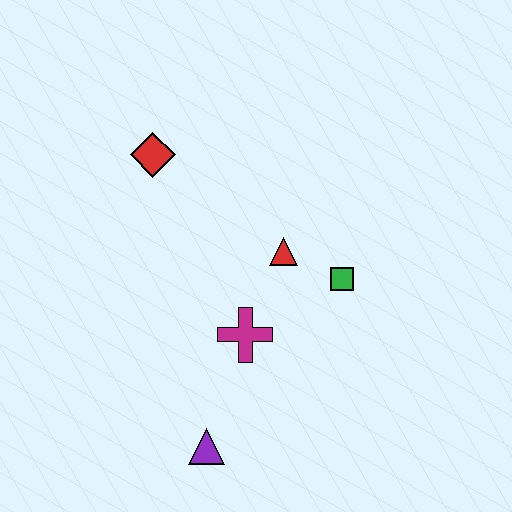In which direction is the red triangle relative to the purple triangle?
The red triangle is above the purple triangle.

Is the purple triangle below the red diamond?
Yes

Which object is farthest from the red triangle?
The purple triangle is farthest from the red triangle.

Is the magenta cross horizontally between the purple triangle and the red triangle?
Yes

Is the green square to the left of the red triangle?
No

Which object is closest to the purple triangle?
The magenta cross is closest to the purple triangle.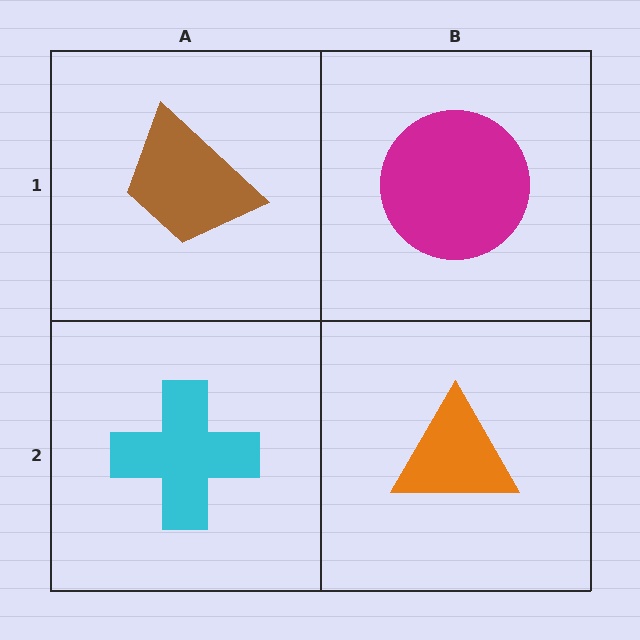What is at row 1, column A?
A brown trapezoid.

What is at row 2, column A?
A cyan cross.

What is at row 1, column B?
A magenta circle.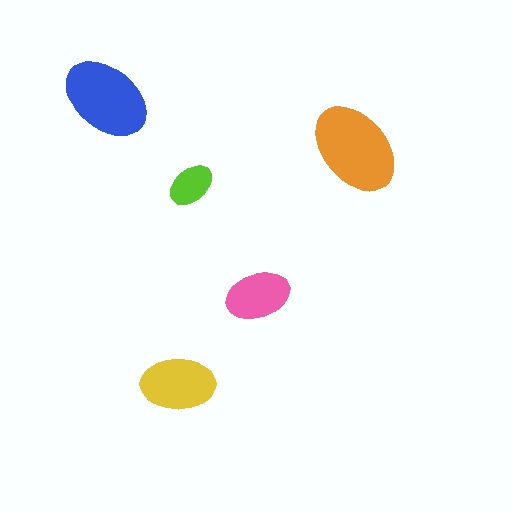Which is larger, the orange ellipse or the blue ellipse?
The orange one.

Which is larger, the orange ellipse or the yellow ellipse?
The orange one.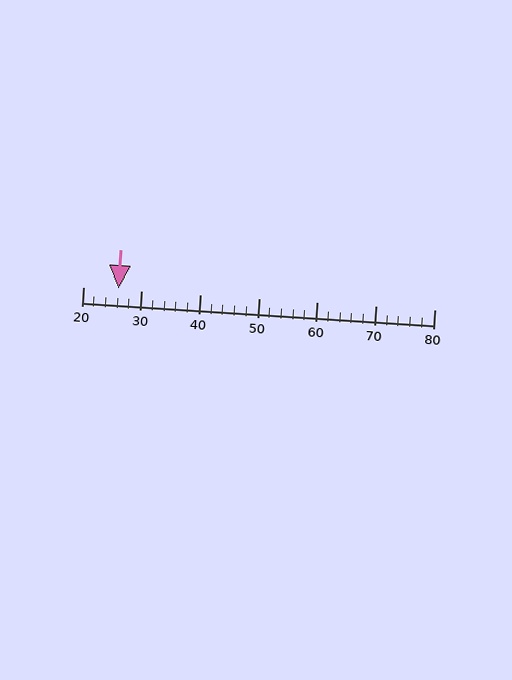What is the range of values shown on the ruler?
The ruler shows values from 20 to 80.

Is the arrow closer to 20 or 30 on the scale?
The arrow is closer to 30.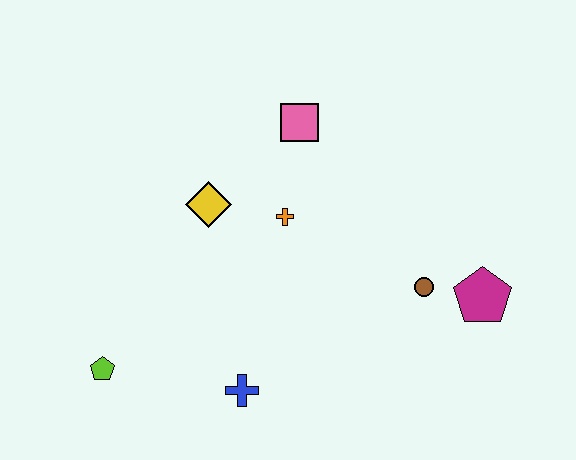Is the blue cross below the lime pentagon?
Yes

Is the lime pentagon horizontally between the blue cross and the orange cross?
No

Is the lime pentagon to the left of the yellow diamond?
Yes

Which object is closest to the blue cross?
The lime pentagon is closest to the blue cross.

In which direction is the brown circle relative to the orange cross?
The brown circle is to the right of the orange cross.